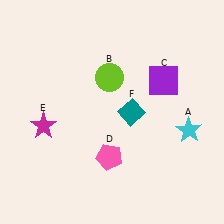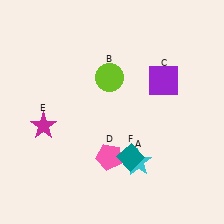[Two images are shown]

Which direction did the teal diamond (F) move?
The teal diamond (F) moved down.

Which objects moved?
The objects that moved are: the cyan star (A), the teal diamond (F).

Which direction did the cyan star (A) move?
The cyan star (A) moved left.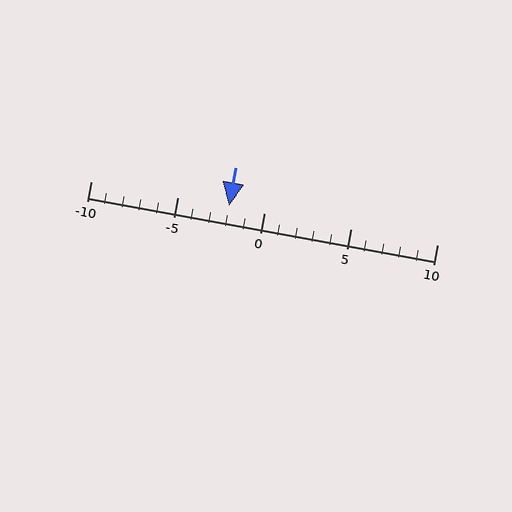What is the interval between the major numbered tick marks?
The major tick marks are spaced 5 units apart.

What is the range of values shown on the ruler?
The ruler shows values from -10 to 10.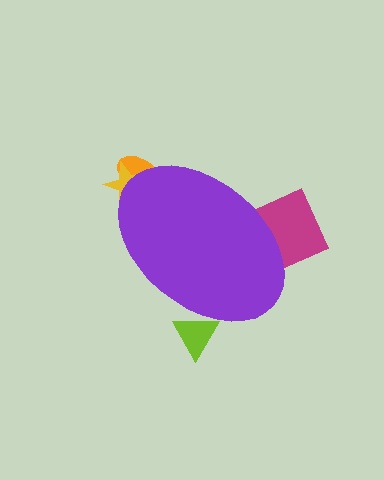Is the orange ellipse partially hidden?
Yes, the orange ellipse is partially hidden behind the purple ellipse.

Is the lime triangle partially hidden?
Yes, the lime triangle is partially hidden behind the purple ellipse.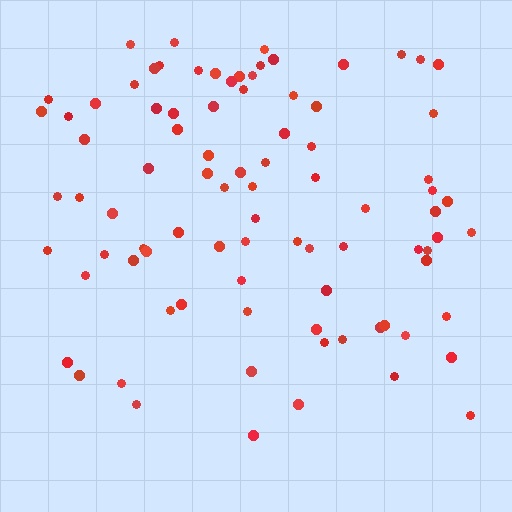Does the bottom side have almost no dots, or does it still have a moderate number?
Still a moderate number, just noticeably fewer than the top.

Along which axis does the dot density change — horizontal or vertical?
Vertical.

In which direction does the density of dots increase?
From bottom to top, with the top side densest.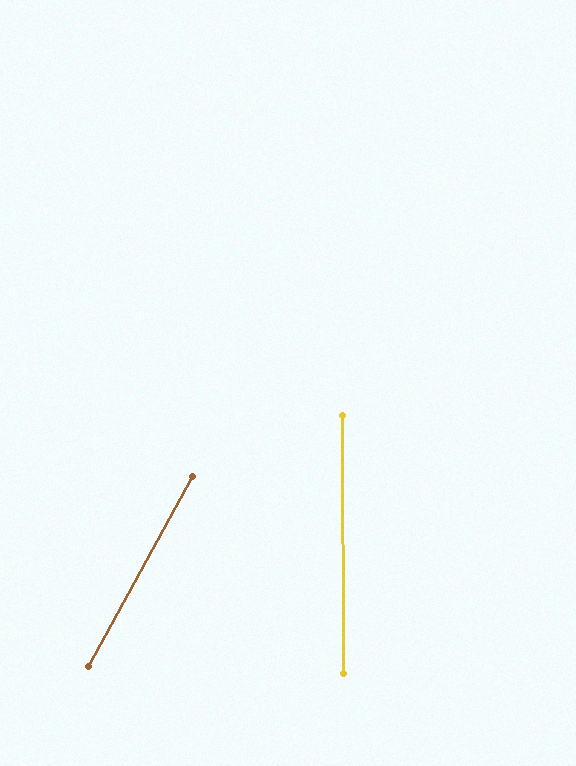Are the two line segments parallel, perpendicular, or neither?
Neither parallel nor perpendicular — they differ by about 29°.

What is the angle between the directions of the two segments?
Approximately 29 degrees.